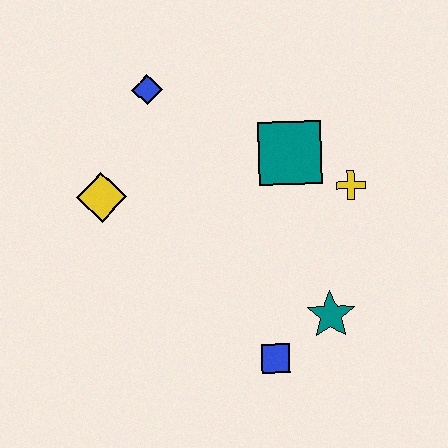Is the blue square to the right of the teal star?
No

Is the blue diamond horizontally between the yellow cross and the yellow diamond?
Yes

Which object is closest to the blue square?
The teal star is closest to the blue square.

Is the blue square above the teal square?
No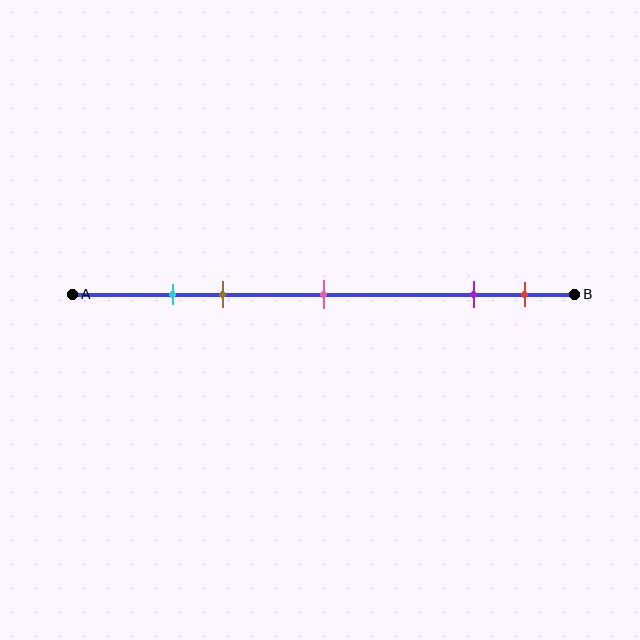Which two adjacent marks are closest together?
The cyan and brown marks are the closest adjacent pair.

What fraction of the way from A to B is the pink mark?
The pink mark is approximately 50% (0.5) of the way from A to B.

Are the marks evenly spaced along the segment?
No, the marks are not evenly spaced.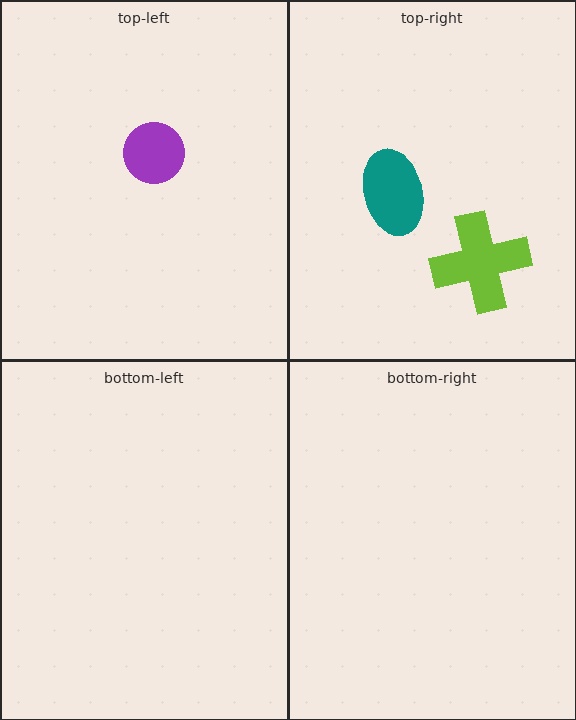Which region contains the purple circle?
The top-left region.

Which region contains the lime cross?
The top-right region.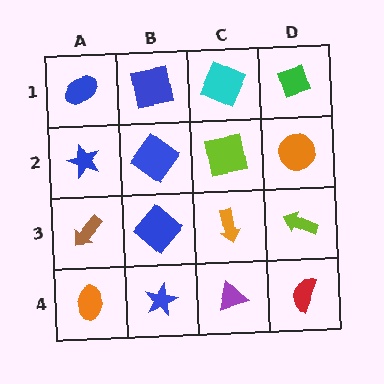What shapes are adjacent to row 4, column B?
A blue diamond (row 3, column B), an orange ellipse (row 4, column A), a purple triangle (row 4, column C).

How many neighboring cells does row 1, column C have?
3.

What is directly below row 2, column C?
An orange arrow.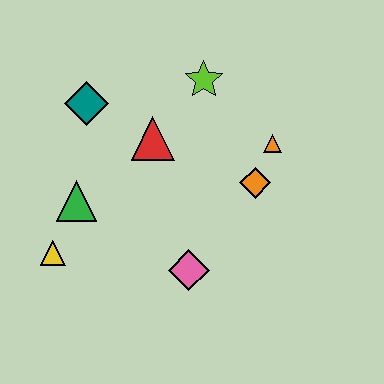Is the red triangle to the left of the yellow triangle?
No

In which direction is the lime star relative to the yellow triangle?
The lime star is above the yellow triangle.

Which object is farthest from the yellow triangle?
The orange triangle is farthest from the yellow triangle.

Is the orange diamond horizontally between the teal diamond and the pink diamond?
No